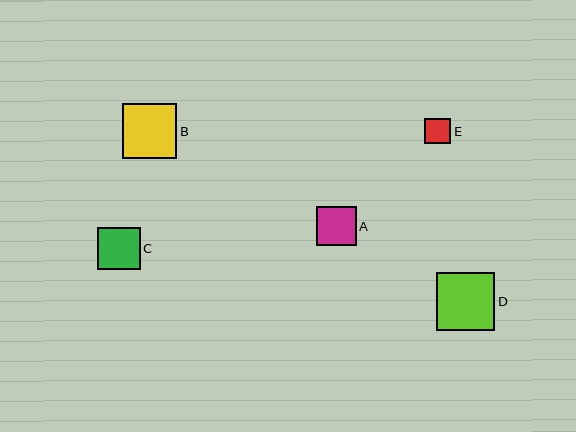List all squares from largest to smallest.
From largest to smallest: D, B, C, A, E.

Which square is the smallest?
Square E is the smallest with a size of approximately 26 pixels.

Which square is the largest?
Square D is the largest with a size of approximately 58 pixels.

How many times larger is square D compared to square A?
Square D is approximately 1.5 times the size of square A.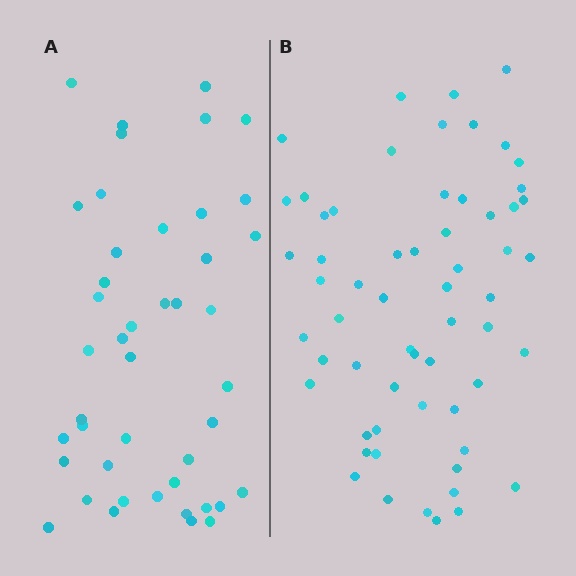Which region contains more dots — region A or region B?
Region B (the right region) has more dots.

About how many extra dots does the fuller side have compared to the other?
Region B has approximately 15 more dots than region A.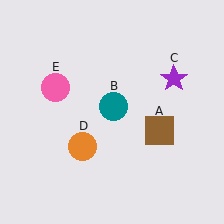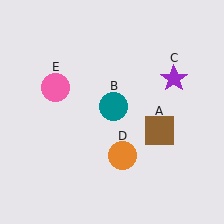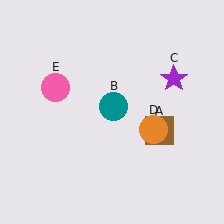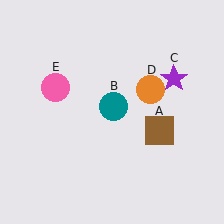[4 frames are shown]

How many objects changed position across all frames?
1 object changed position: orange circle (object D).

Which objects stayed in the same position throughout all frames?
Brown square (object A) and teal circle (object B) and purple star (object C) and pink circle (object E) remained stationary.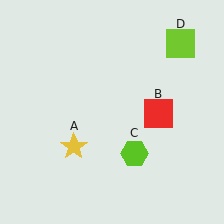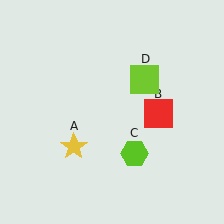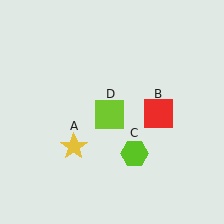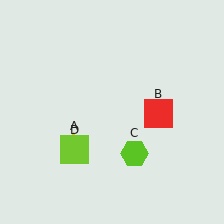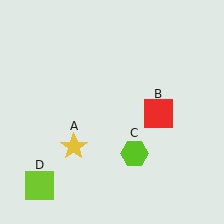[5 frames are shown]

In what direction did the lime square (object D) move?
The lime square (object D) moved down and to the left.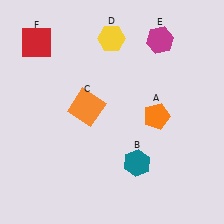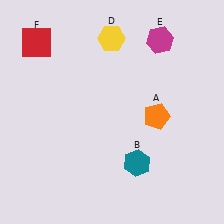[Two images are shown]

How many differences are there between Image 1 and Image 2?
There is 1 difference between the two images.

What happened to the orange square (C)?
The orange square (C) was removed in Image 2. It was in the top-left area of Image 1.